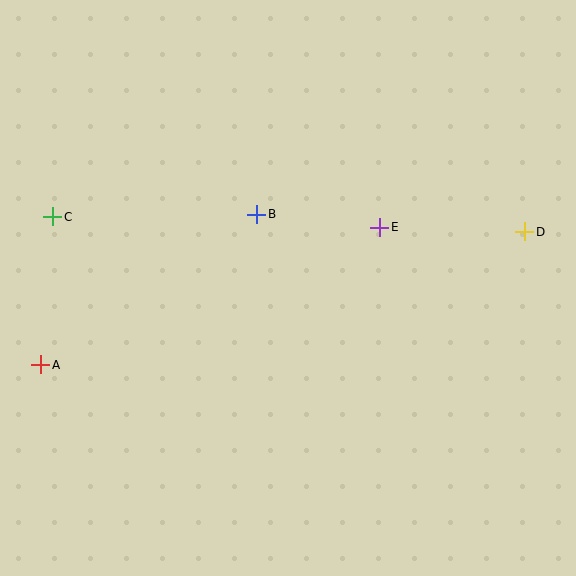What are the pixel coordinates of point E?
Point E is at (380, 228).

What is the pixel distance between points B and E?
The distance between B and E is 124 pixels.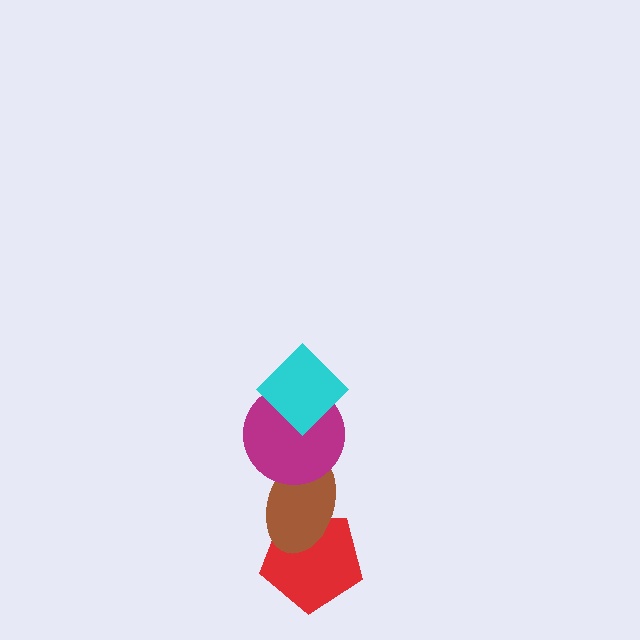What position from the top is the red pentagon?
The red pentagon is 4th from the top.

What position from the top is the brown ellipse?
The brown ellipse is 3rd from the top.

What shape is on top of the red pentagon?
The brown ellipse is on top of the red pentagon.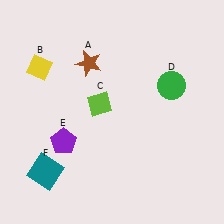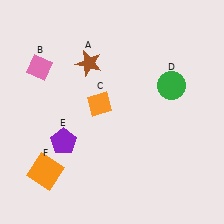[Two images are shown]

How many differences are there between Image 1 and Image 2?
There are 3 differences between the two images.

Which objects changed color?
B changed from yellow to pink. C changed from lime to orange. F changed from teal to orange.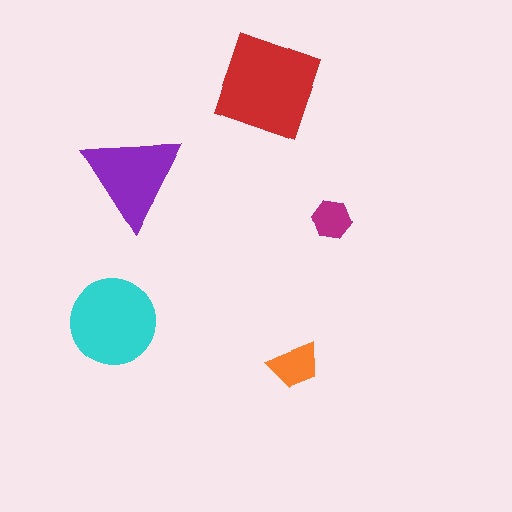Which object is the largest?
The red diamond.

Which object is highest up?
The red diamond is topmost.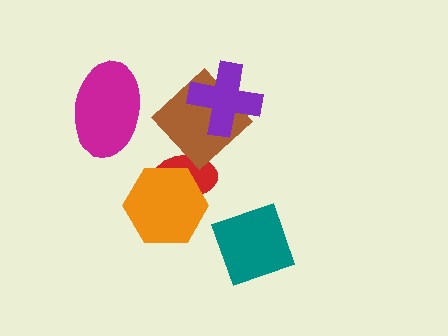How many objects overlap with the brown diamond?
2 objects overlap with the brown diamond.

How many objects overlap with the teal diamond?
0 objects overlap with the teal diamond.